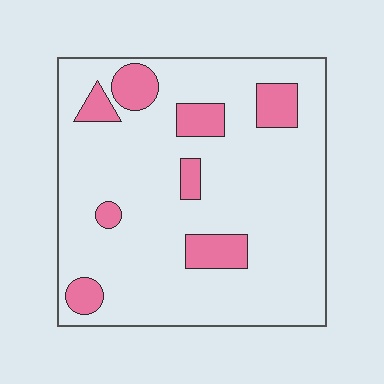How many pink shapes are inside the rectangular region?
8.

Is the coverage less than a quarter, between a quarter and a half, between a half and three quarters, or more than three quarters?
Less than a quarter.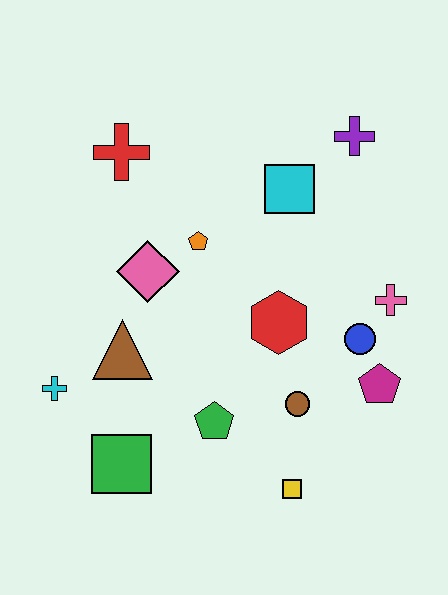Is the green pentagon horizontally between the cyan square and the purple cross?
No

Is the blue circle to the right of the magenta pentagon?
No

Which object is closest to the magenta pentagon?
The blue circle is closest to the magenta pentagon.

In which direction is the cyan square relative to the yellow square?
The cyan square is above the yellow square.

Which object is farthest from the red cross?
The yellow square is farthest from the red cross.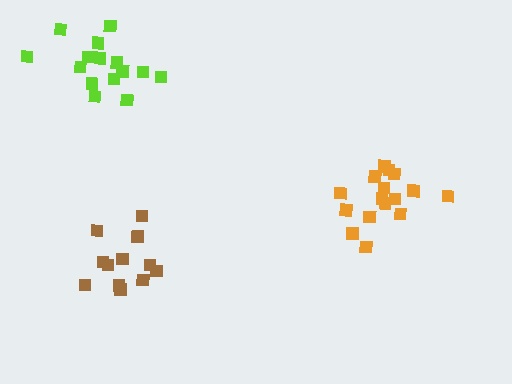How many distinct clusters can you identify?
There are 3 distinct clusters.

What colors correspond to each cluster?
The clusters are colored: orange, lime, brown.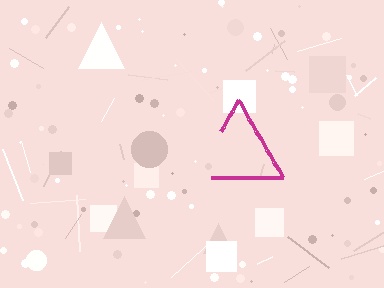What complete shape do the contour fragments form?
The contour fragments form a triangle.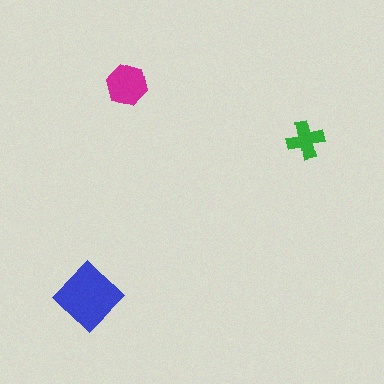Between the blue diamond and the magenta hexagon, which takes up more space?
The blue diamond.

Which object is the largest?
The blue diamond.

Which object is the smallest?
The green cross.